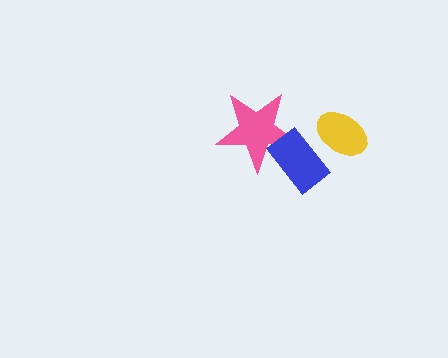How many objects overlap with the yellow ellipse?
0 objects overlap with the yellow ellipse.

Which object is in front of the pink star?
The blue rectangle is in front of the pink star.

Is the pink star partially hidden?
Yes, it is partially covered by another shape.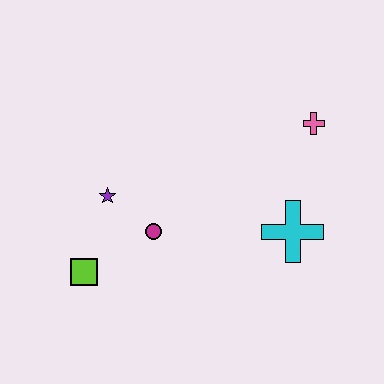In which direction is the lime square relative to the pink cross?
The lime square is to the left of the pink cross.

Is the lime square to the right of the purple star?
No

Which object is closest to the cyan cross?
The pink cross is closest to the cyan cross.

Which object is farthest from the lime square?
The pink cross is farthest from the lime square.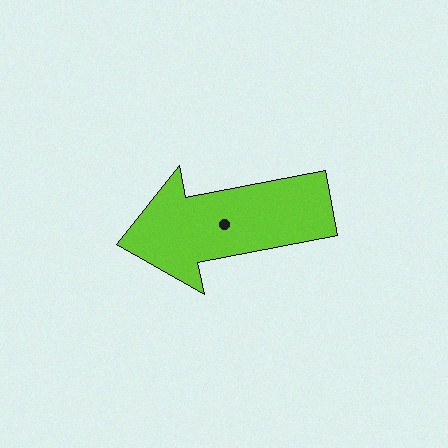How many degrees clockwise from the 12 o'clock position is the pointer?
Approximately 259 degrees.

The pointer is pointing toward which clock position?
Roughly 9 o'clock.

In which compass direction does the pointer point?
West.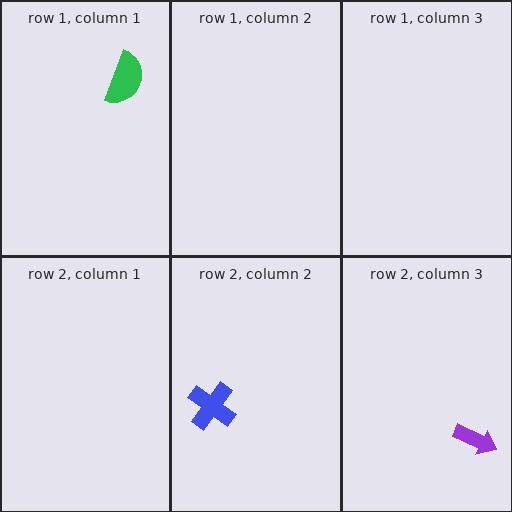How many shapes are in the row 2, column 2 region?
1.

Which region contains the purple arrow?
The row 2, column 3 region.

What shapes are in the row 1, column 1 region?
The green semicircle.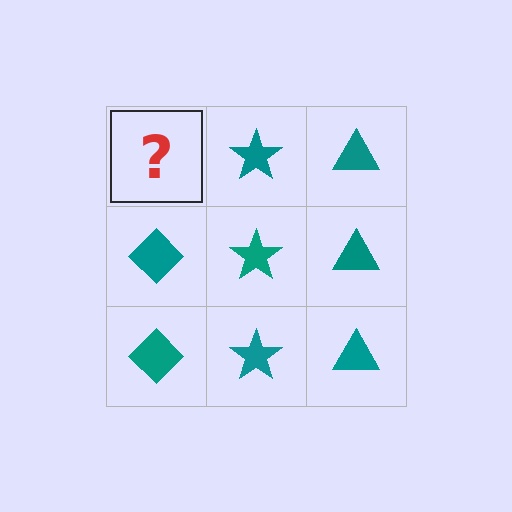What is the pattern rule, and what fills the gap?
The rule is that each column has a consistent shape. The gap should be filled with a teal diamond.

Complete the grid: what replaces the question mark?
The question mark should be replaced with a teal diamond.